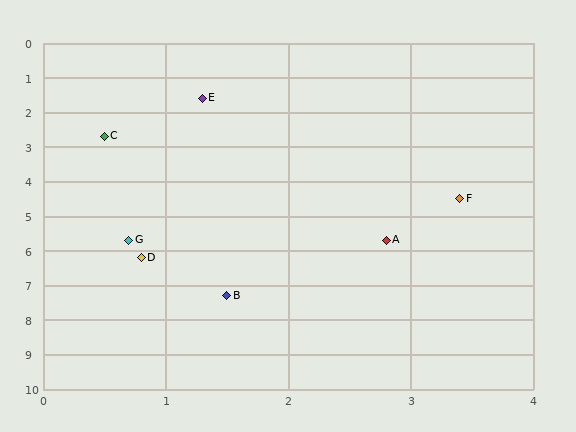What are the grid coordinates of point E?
Point E is at approximately (1.3, 1.6).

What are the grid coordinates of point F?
Point F is at approximately (3.4, 4.5).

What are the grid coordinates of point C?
Point C is at approximately (0.5, 2.7).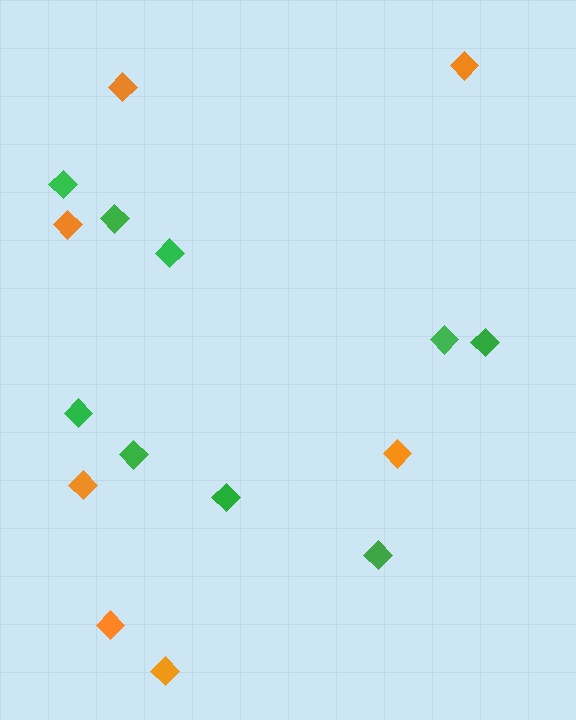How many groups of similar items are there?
There are 2 groups: one group of orange diamonds (7) and one group of green diamonds (9).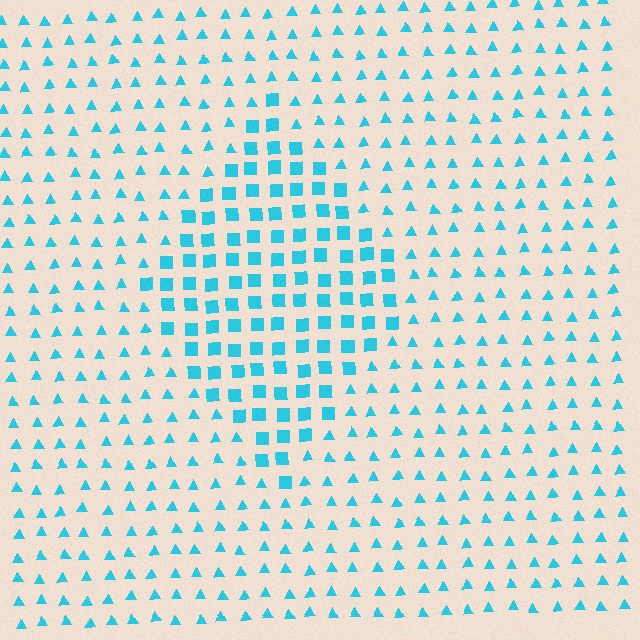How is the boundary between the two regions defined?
The boundary is defined by a change in element shape: squares inside vs. triangles outside. All elements share the same color and spacing.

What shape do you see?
I see a diamond.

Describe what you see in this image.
The image is filled with small cyan elements arranged in a uniform grid. A diamond-shaped region contains squares, while the surrounding area contains triangles. The boundary is defined purely by the change in element shape.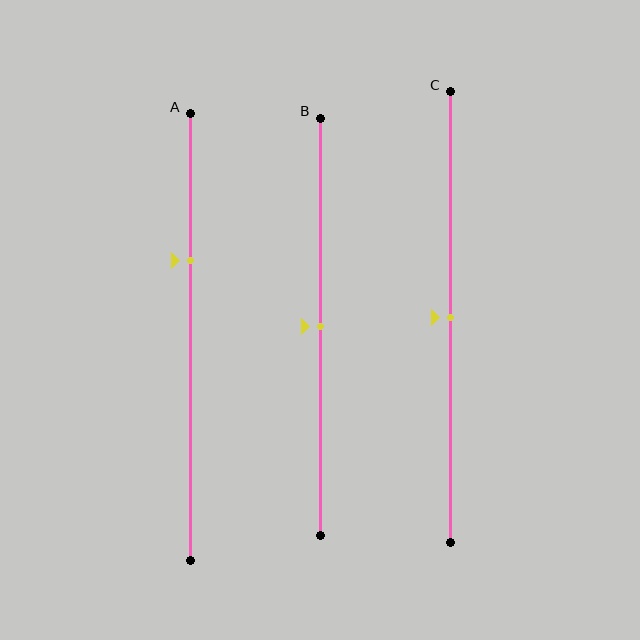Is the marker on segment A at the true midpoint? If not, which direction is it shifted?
No, the marker on segment A is shifted upward by about 17% of the segment length.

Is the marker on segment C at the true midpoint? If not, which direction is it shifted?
Yes, the marker on segment C is at the true midpoint.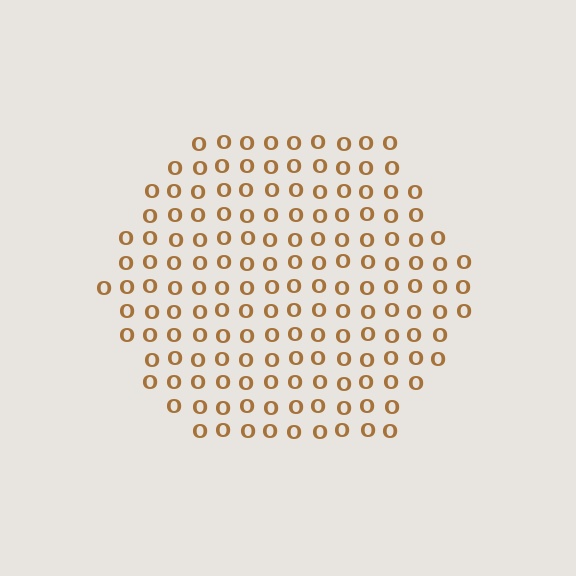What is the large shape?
The large shape is a hexagon.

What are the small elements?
The small elements are letter O's.